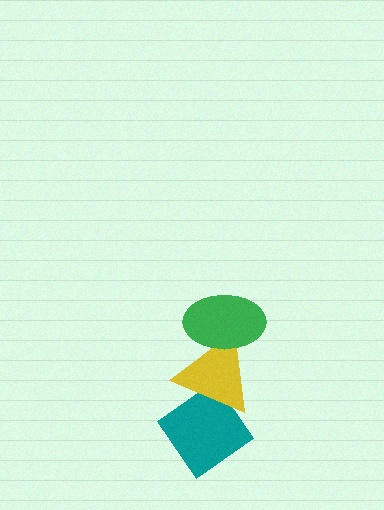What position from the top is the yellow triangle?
The yellow triangle is 2nd from the top.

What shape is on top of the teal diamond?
The yellow triangle is on top of the teal diamond.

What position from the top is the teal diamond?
The teal diamond is 3rd from the top.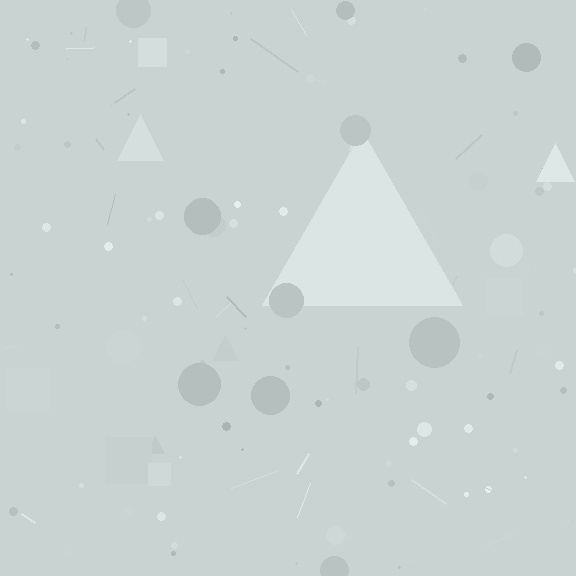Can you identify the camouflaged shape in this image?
The camouflaged shape is a triangle.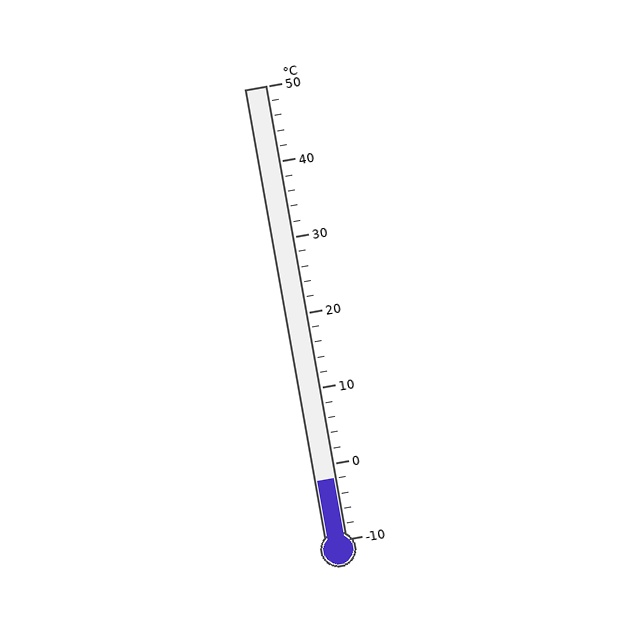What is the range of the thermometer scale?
The thermometer scale ranges from -10°C to 50°C.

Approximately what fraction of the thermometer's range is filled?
The thermometer is filled to approximately 15% of its range.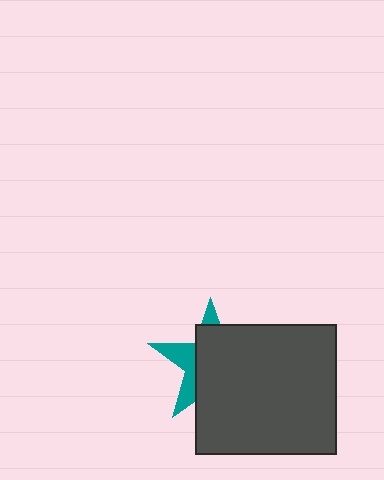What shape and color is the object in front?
The object in front is a dark gray rectangle.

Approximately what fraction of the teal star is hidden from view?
Roughly 68% of the teal star is hidden behind the dark gray rectangle.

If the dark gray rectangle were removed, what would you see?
You would see the complete teal star.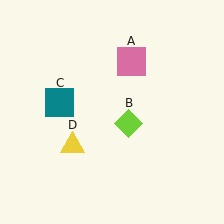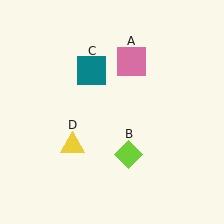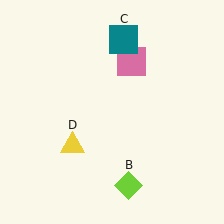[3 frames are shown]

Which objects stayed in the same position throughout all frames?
Pink square (object A) and yellow triangle (object D) remained stationary.